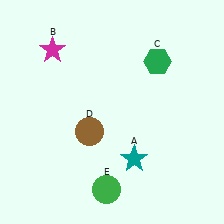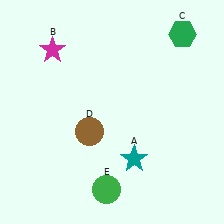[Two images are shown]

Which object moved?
The green hexagon (C) moved up.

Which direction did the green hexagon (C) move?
The green hexagon (C) moved up.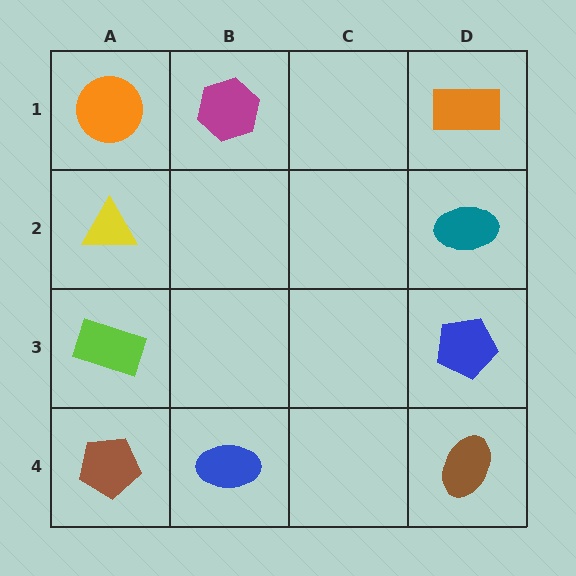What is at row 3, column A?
A lime rectangle.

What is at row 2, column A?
A yellow triangle.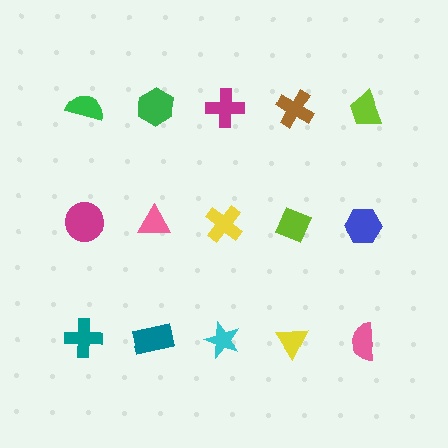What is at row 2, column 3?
A yellow cross.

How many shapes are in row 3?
5 shapes.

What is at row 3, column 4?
A yellow triangle.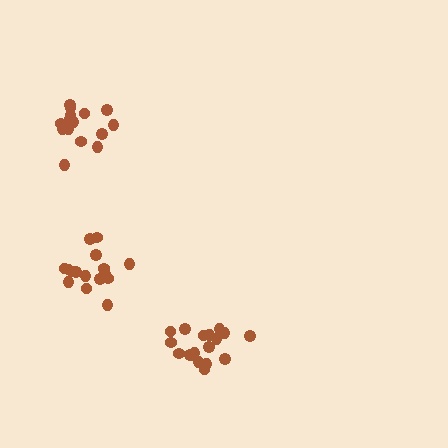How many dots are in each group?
Group 1: 15 dots, Group 2: 18 dots, Group 3: 16 dots (49 total).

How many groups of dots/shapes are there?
There are 3 groups.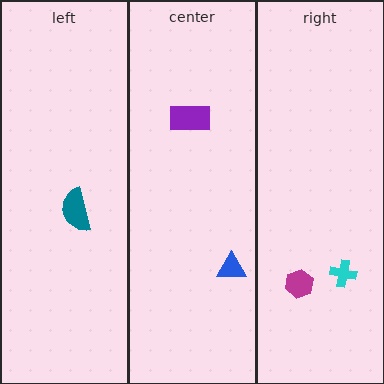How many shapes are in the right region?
2.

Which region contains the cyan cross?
The right region.